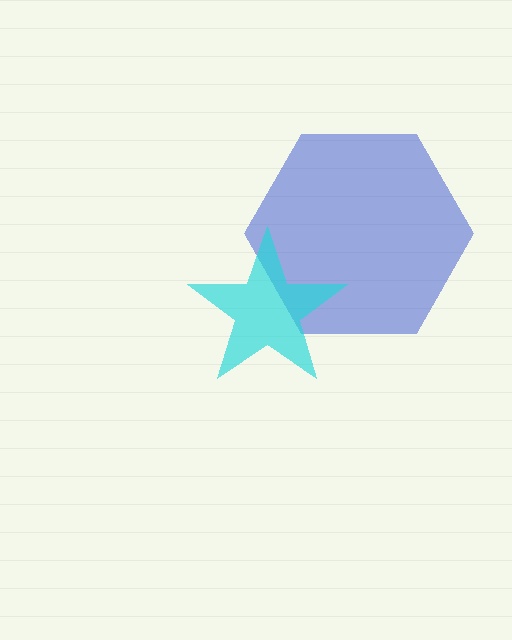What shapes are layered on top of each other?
The layered shapes are: a blue hexagon, a cyan star.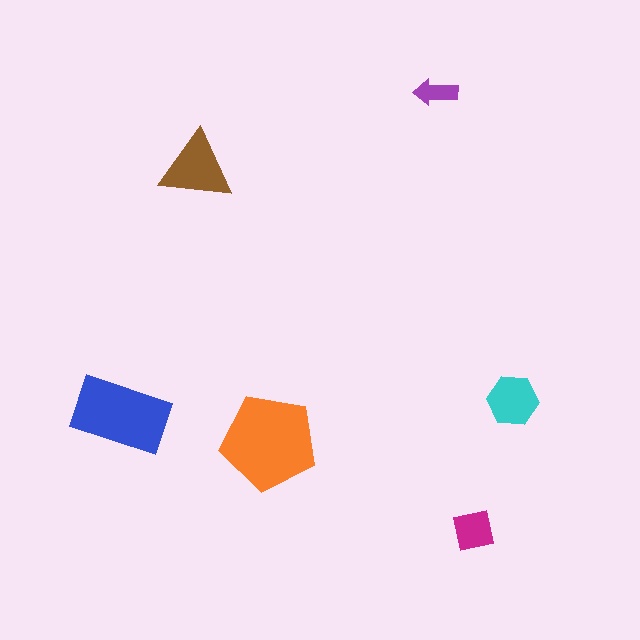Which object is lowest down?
The magenta square is bottommost.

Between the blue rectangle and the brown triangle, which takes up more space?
The blue rectangle.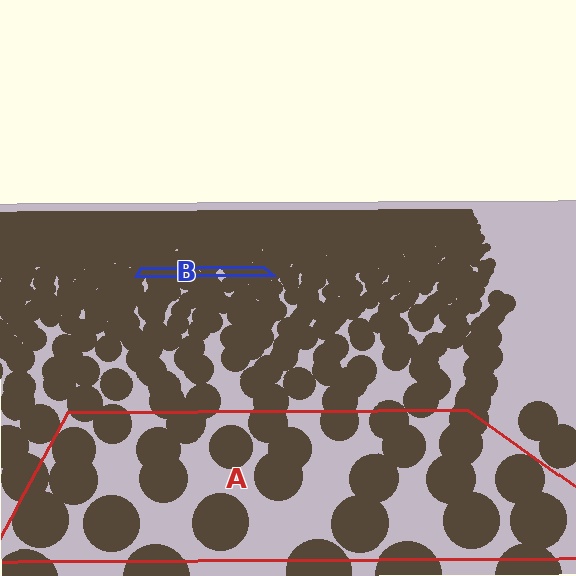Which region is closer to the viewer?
Region A is closer. The texture elements there are larger and more spread out.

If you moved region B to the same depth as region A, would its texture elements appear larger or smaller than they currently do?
They would appear larger. At a closer depth, the same texture elements are projected at a bigger on-screen size.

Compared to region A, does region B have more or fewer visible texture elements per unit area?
Region B has more texture elements per unit area — they are packed more densely because it is farther away.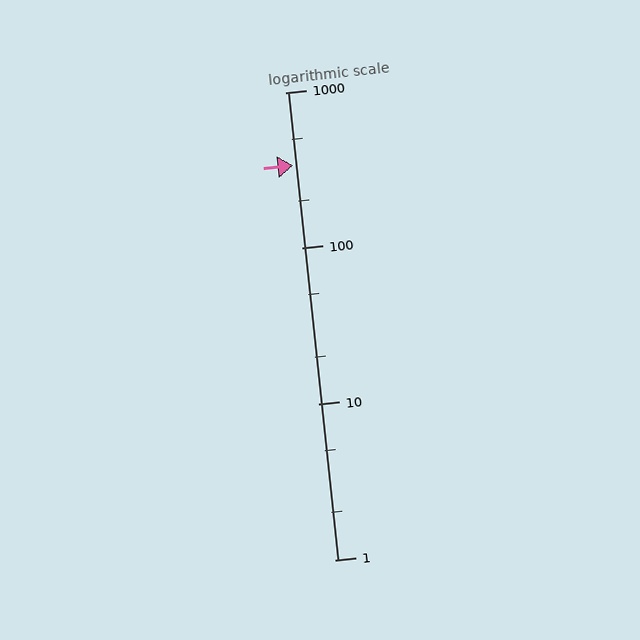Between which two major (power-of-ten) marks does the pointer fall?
The pointer is between 100 and 1000.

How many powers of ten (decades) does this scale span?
The scale spans 3 decades, from 1 to 1000.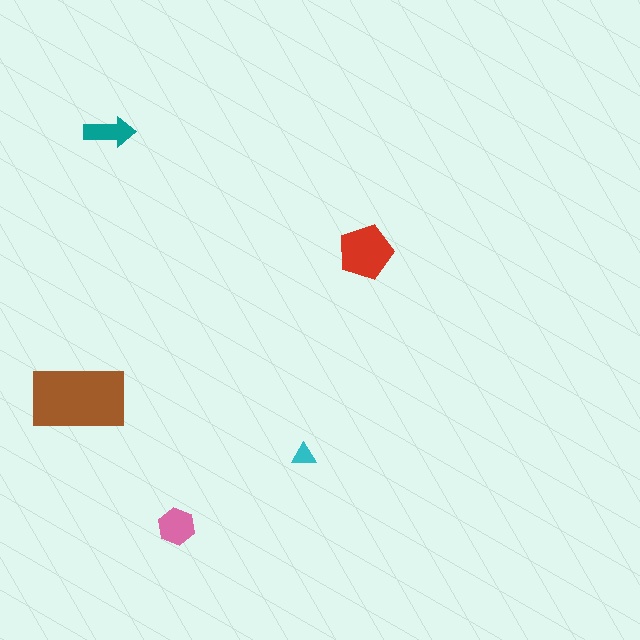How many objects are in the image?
There are 5 objects in the image.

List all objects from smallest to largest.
The cyan triangle, the teal arrow, the pink hexagon, the red pentagon, the brown rectangle.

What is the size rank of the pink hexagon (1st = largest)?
3rd.